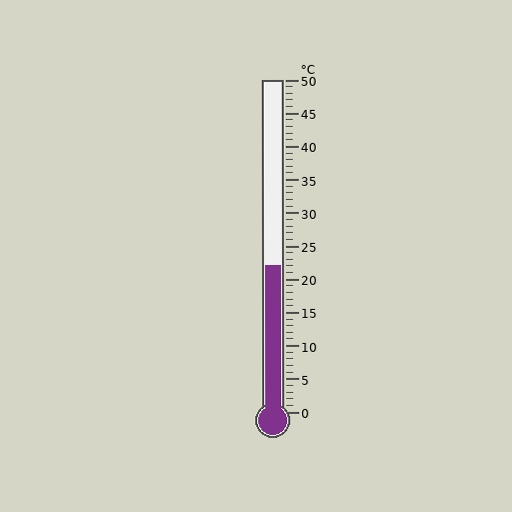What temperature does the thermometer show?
The thermometer shows approximately 22°C.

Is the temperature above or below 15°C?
The temperature is above 15°C.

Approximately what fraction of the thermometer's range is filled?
The thermometer is filled to approximately 45% of its range.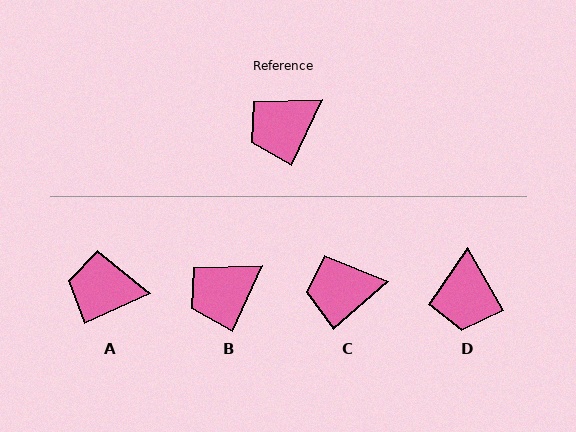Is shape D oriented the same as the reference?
No, it is off by about 54 degrees.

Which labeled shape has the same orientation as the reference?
B.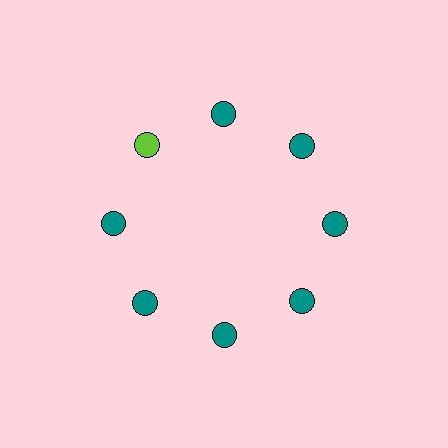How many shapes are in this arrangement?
There are 8 shapes arranged in a ring pattern.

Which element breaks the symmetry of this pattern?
The lime circle at roughly the 10 o'clock position breaks the symmetry. All other shapes are teal circles.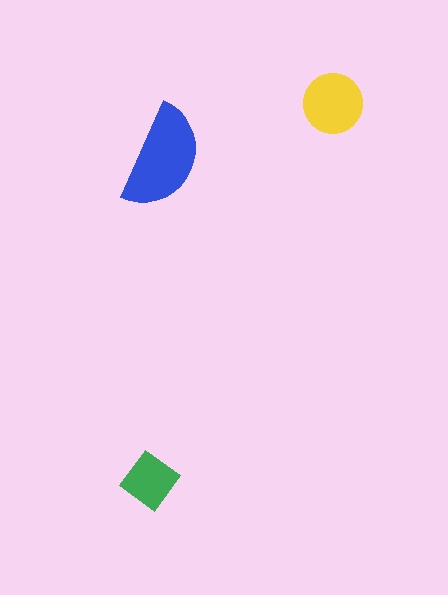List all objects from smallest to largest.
The green diamond, the yellow circle, the blue semicircle.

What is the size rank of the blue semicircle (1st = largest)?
1st.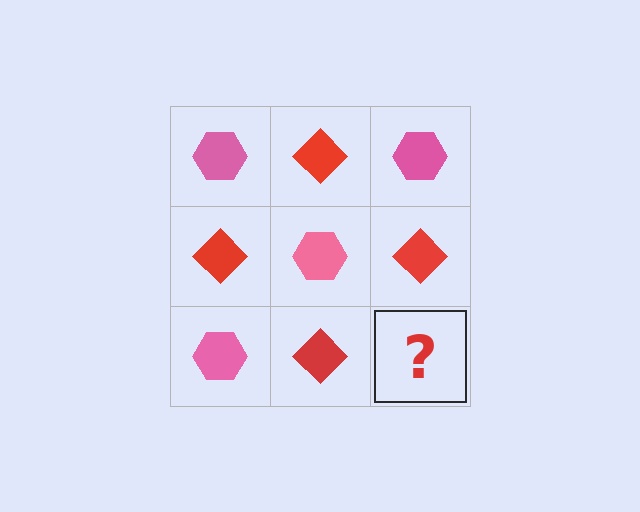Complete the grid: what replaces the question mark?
The question mark should be replaced with a pink hexagon.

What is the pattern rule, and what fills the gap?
The rule is that it alternates pink hexagon and red diamond in a checkerboard pattern. The gap should be filled with a pink hexagon.